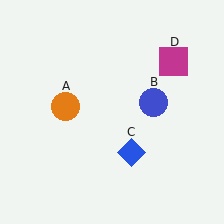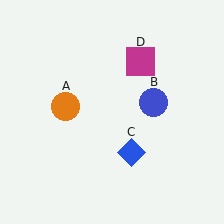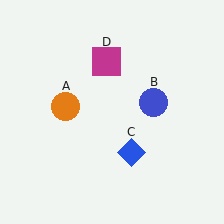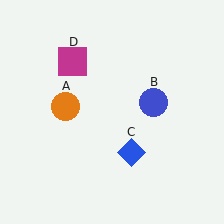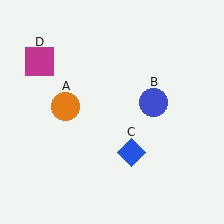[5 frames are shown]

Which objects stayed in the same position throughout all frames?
Orange circle (object A) and blue circle (object B) and blue diamond (object C) remained stationary.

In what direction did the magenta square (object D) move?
The magenta square (object D) moved left.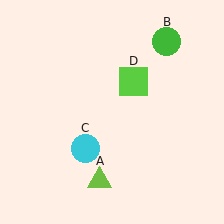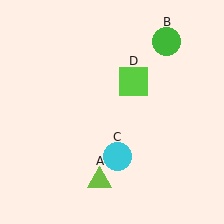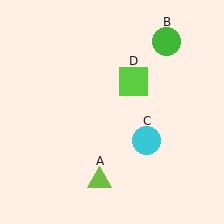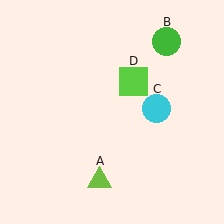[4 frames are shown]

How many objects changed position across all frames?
1 object changed position: cyan circle (object C).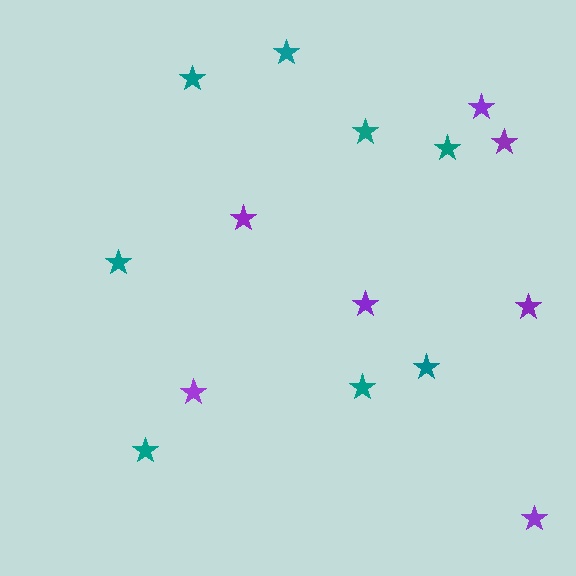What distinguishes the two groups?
There are 2 groups: one group of teal stars (8) and one group of purple stars (7).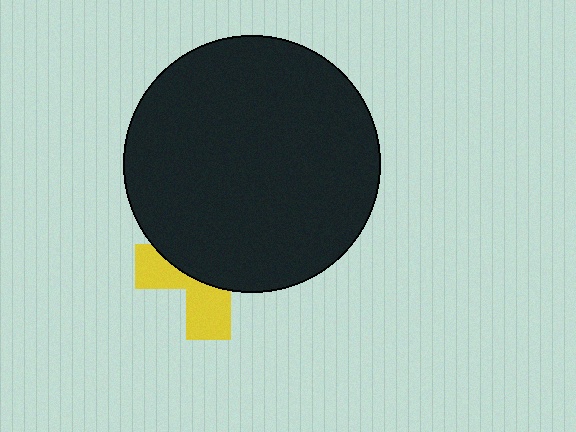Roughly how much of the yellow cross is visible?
A small part of it is visible (roughly 37%).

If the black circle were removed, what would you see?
You would see the complete yellow cross.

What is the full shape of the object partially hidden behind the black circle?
The partially hidden object is a yellow cross.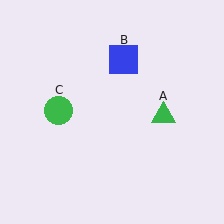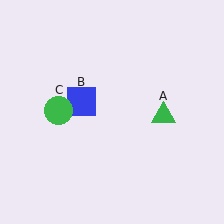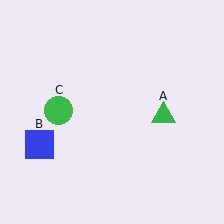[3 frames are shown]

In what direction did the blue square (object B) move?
The blue square (object B) moved down and to the left.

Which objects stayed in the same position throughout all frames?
Green triangle (object A) and green circle (object C) remained stationary.